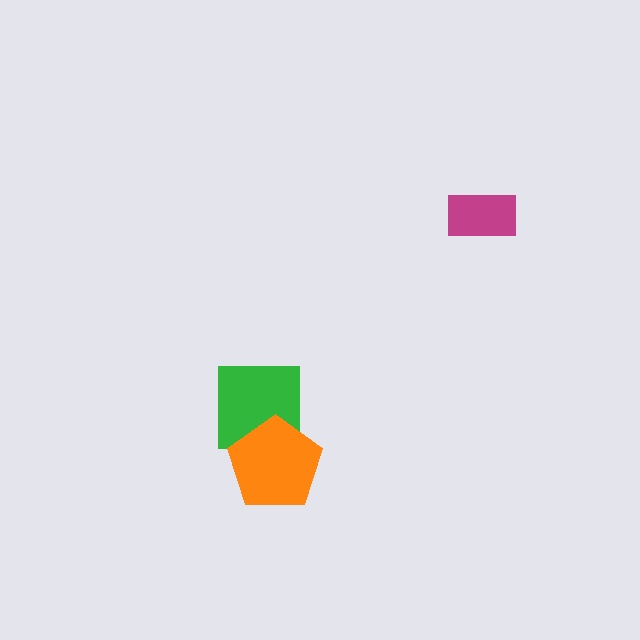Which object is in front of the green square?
The orange pentagon is in front of the green square.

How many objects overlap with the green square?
1 object overlaps with the green square.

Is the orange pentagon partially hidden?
No, no other shape covers it.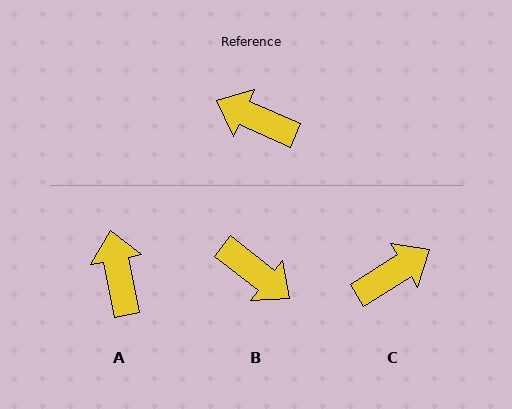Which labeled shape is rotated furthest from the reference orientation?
B, about 166 degrees away.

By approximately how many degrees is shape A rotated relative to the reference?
Approximately 55 degrees clockwise.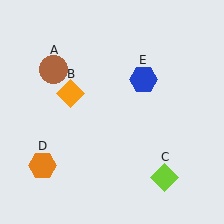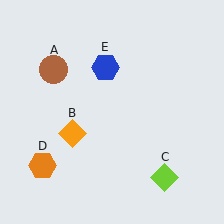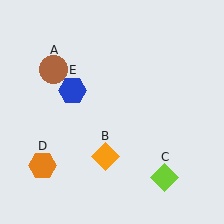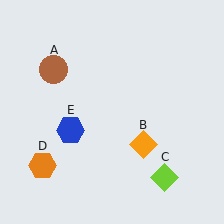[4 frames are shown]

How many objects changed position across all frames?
2 objects changed position: orange diamond (object B), blue hexagon (object E).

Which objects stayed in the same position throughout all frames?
Brown circle (object A) and lime diamond (object C) and orange hexagon (object D) remained stationary.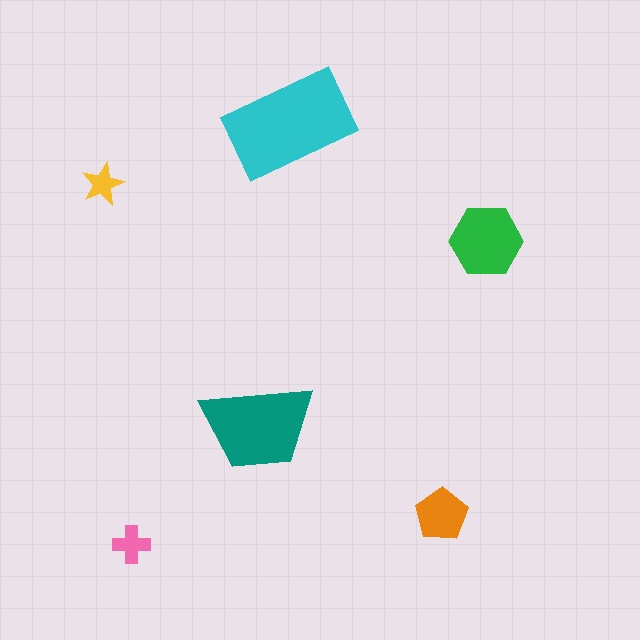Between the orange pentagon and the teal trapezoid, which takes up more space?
The teal trapezoid.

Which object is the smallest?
The yellow star.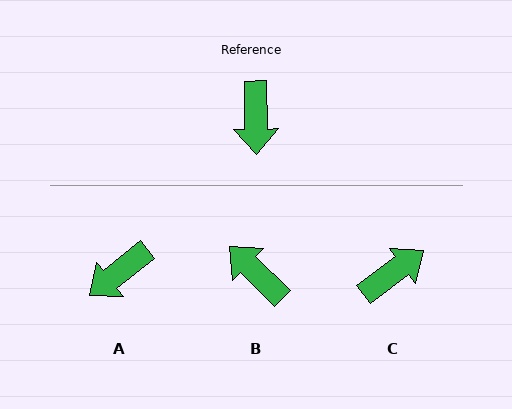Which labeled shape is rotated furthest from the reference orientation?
B, about 135 degrees away.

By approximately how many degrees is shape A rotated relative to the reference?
Approximately 52 degrees clockwise.